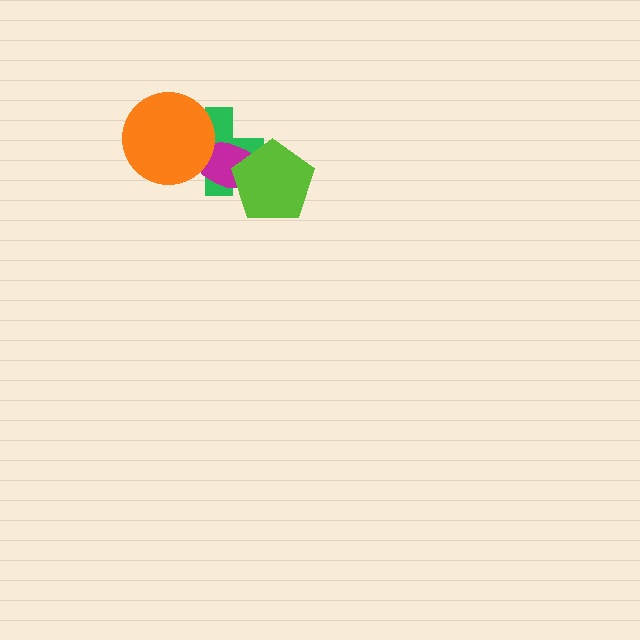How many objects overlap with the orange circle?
2 objects overlap with the orange circle.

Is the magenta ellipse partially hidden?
Yes, it is partially covered by another shape.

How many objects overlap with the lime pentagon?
2 objects overlap with the lime pentagon.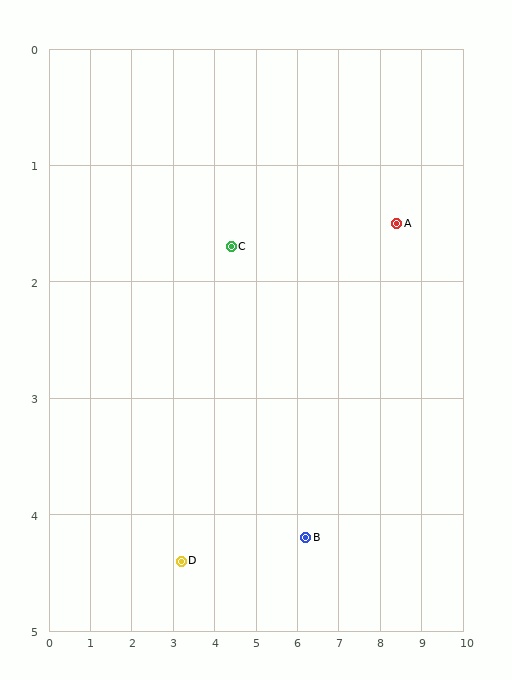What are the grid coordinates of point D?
Point D is at approximately (3.2, 4.4).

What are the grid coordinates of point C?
Point C is at approximately (4.4, 1.7).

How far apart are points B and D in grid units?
Points B and D are about 3.0 grid units apart.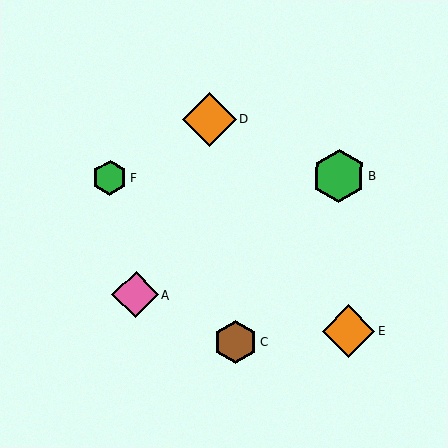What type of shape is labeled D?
Shape D is an orange diamond.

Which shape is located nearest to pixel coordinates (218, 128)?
The orange diamond (labeled D) at (210, 119) is nearest to that location.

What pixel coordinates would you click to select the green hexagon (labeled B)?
Click at (339, 176) to select the green hexagon B.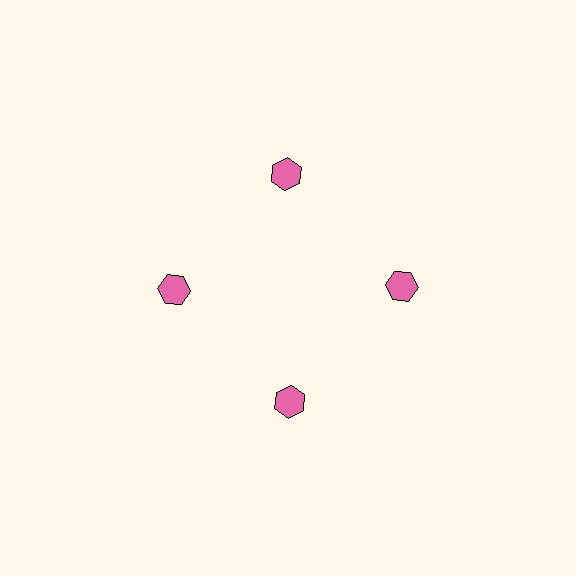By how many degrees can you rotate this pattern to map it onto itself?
The pattern maps onto itself every 90 degrees of rotation.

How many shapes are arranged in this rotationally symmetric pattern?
There are 4 shapes, arranged in 4 groups of 1.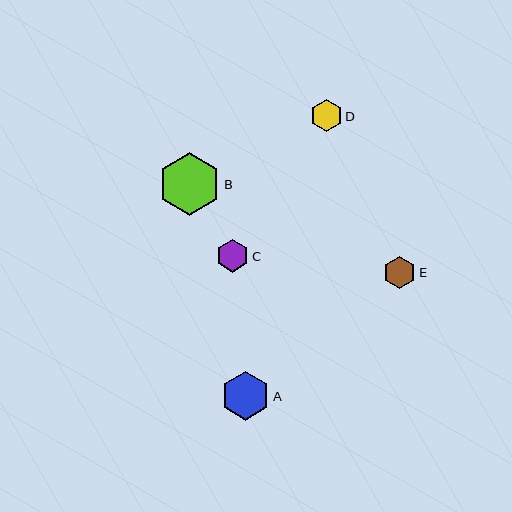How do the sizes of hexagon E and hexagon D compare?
Hexagon E and hexagon D are approximately the same size.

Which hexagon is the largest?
Hexagon B is the largest with a size of approximately 63 pixels.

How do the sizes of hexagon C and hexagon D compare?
Hexagon C and hexagon D are approximately the same size.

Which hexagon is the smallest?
Hexagon D is the smallest with a size of approximately 32 pixels.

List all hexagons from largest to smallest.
From largest to smallest: B, A, E, C, D.